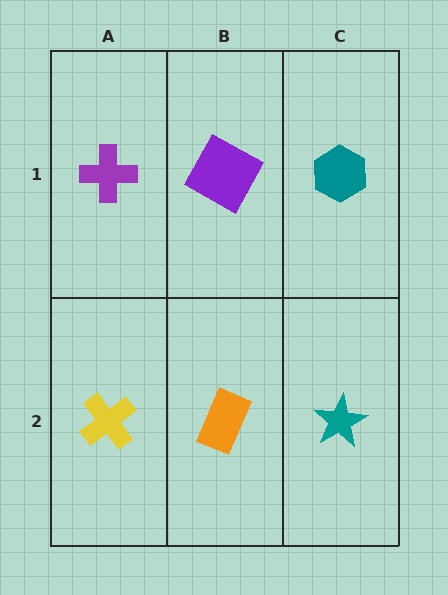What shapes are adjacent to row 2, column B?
A purple square (row 1, column B), a yellow cross (row 2, column A), a teal star (row 2, column C).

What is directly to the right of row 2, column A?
An orange rectangle.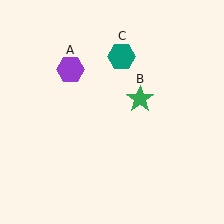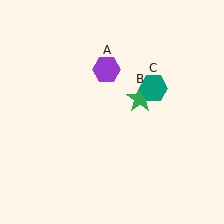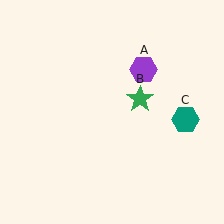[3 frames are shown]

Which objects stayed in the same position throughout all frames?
Green star (object B) remained stationary.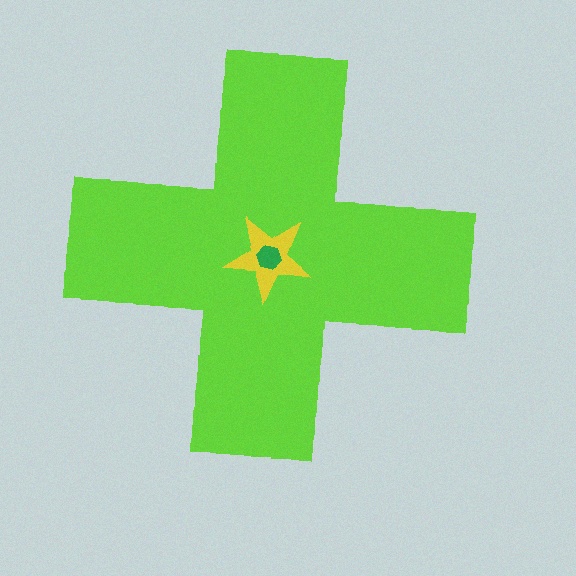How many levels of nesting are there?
3.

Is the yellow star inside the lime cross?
Yes.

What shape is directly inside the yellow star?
The green hexagon.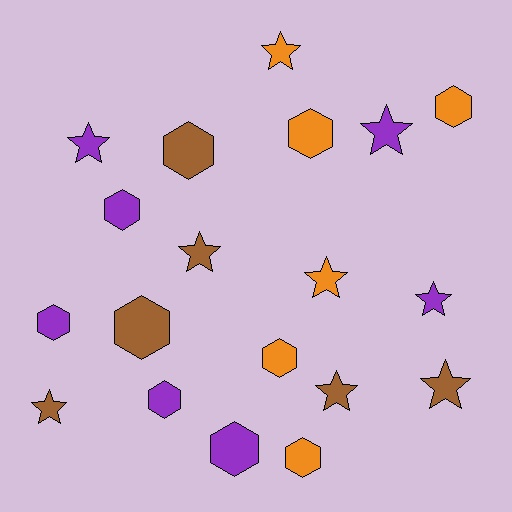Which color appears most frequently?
Purple, with 7 objects.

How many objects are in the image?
There are 19 objects.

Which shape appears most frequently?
Hexagon, with 10 objects.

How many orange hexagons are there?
There are 4 orange hexagons.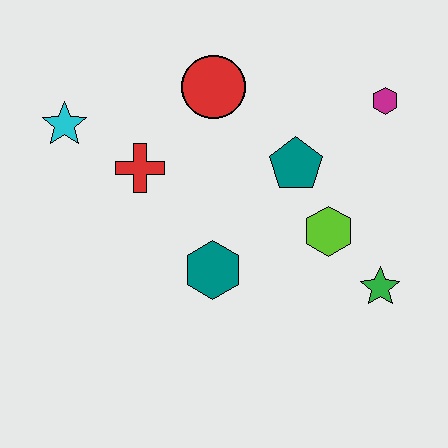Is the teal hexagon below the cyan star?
Yes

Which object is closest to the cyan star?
The red cross is closest to the cyan star.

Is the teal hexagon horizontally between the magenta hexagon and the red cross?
Yes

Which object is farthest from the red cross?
The green star is farthest from the red cross.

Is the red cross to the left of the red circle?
Yes